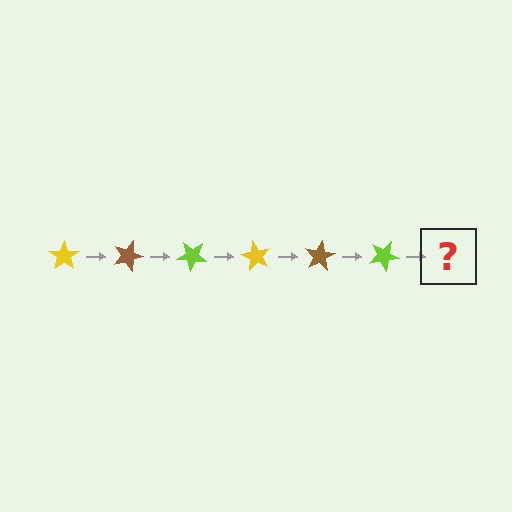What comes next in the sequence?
The next element should be a yellow star, rotated 120 degrees from the start.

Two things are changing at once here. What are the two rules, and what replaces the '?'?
The two rules are that it rotates 20 degrees each step and the color cycles through yellow, brown, and lime. The '?' should be a yellow star, rotated 120 degrees from the start.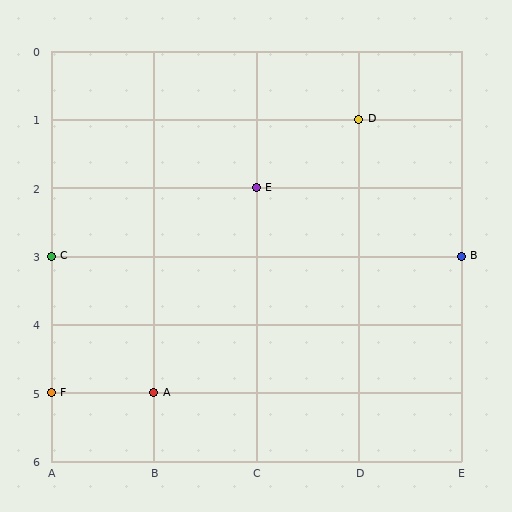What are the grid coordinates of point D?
Point D is at grid coordinates (D, 1).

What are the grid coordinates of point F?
Point F is at grid coordinates (A, 5).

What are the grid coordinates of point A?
Point A is at grid coordinates (B, 5).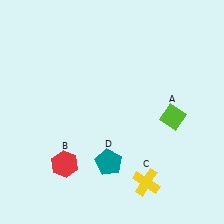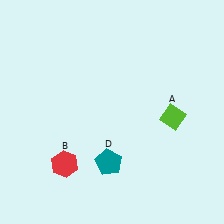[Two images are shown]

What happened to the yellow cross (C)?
The yellow cross (C) was removed in Image 2. It was in the bottom-right area of Image 1.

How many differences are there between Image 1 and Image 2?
There is 1 difference between the two images.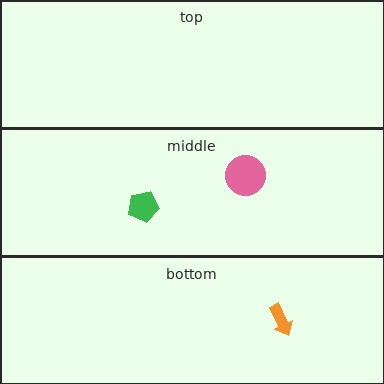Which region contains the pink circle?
The middle region.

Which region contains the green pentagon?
The middle region.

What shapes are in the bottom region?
The orange arrow.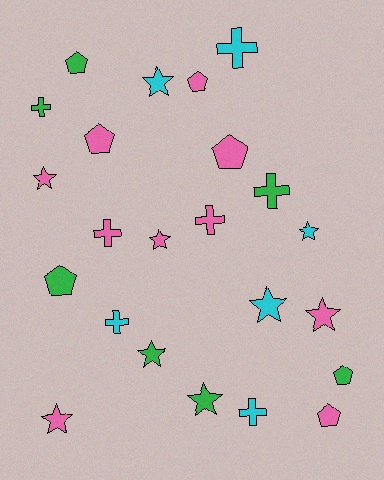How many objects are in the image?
There are 23 objects.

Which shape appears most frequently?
Star, with 9 objects.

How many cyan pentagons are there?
There are no cyan pentagons.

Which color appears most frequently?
Pink, with 10 objects.